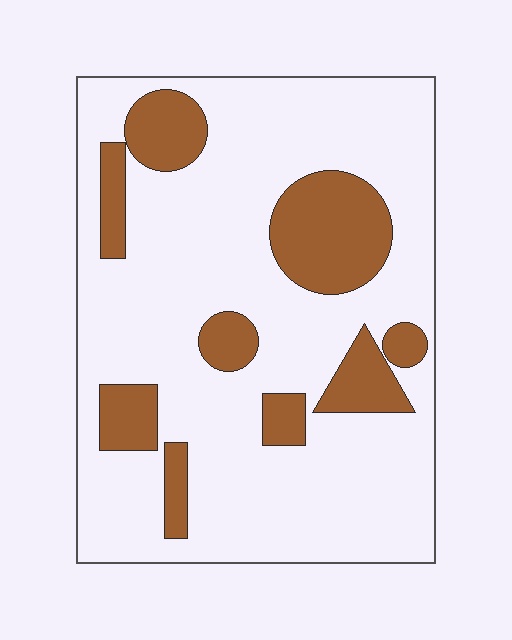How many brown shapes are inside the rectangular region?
9.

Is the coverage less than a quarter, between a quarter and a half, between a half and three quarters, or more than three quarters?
Less than a quarter.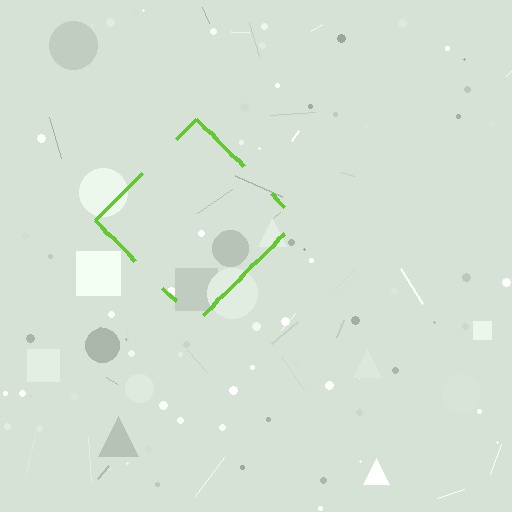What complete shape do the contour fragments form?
The contour fragments form a diamond.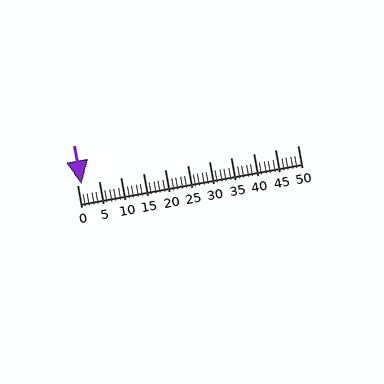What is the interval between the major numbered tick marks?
The major tick marks are spaced 5 units apart.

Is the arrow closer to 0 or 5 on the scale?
The arrow is closer to 0.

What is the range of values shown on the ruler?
The ruler shows values from 0 to 50.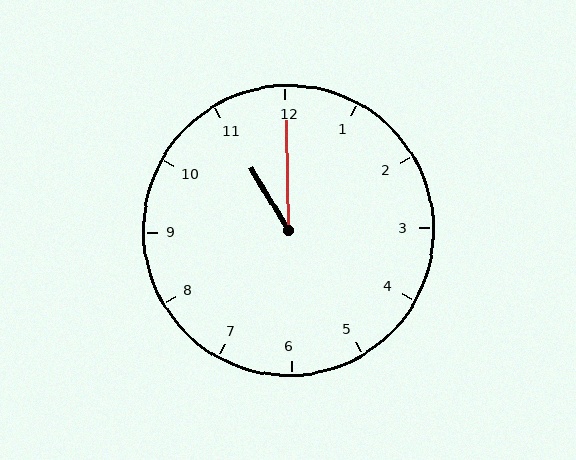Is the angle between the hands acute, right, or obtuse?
It is acute.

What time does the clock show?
11:00.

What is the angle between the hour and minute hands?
Approximately 30 degrees.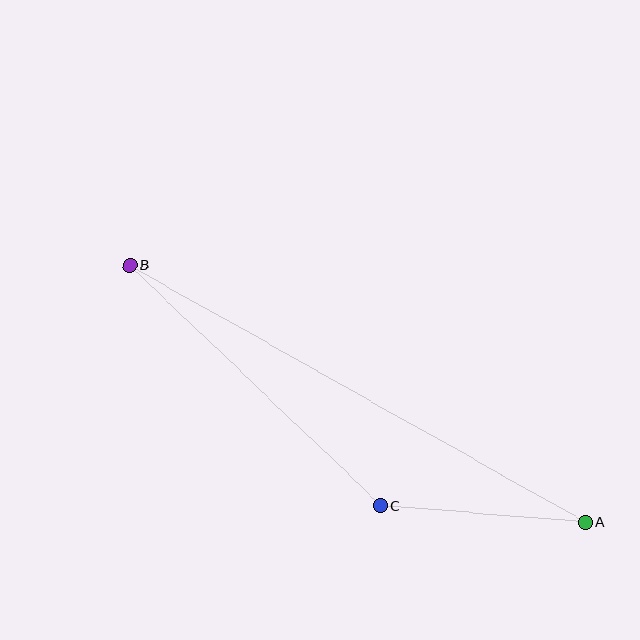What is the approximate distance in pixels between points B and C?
The distance between B and C is approximately 347 pixels.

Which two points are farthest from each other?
Points A and B are farthest from each other.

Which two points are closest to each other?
Points A and C are closest to each other.